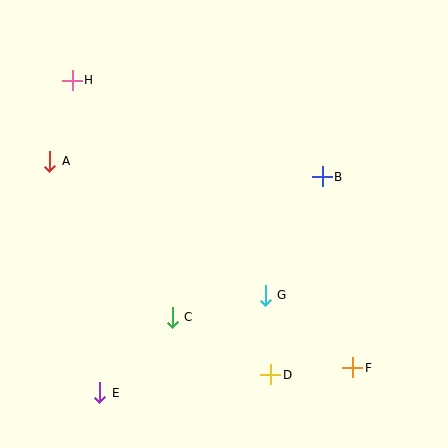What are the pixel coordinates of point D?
Point D is at (271, 375).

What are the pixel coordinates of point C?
Point C is at (172, 317).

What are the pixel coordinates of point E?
Point E is at (100, 393).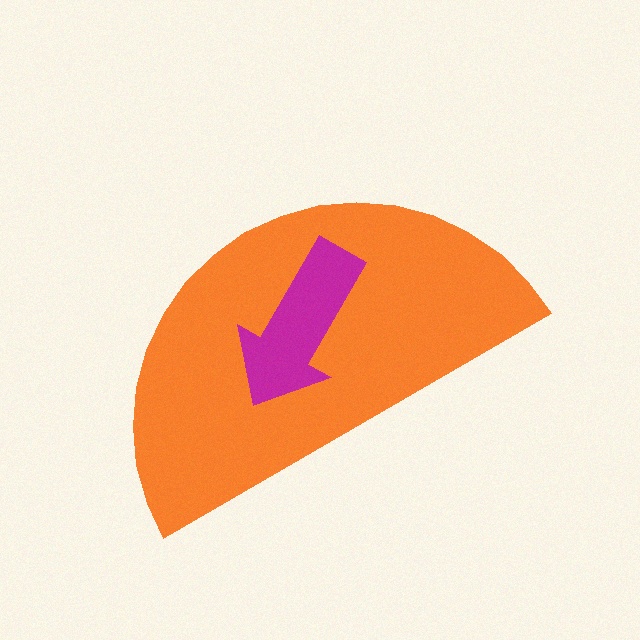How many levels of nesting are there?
2.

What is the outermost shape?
The orange semicircle.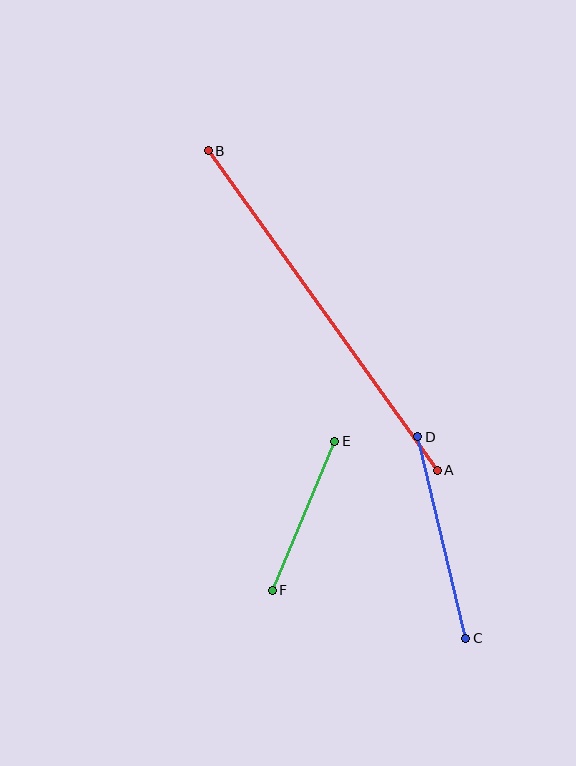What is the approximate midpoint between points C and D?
The midpoint is at approximately (442, 538) pixels.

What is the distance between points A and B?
The distance is approximately 393 pixels.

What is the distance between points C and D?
The distance is approximately 207 pixels.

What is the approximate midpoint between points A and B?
The midpoint is at approximately (323, 310) pixels.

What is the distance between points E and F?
The distance is approximately 161 pixels.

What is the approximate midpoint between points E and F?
The midpoint is at approximately (303, 516) pixels.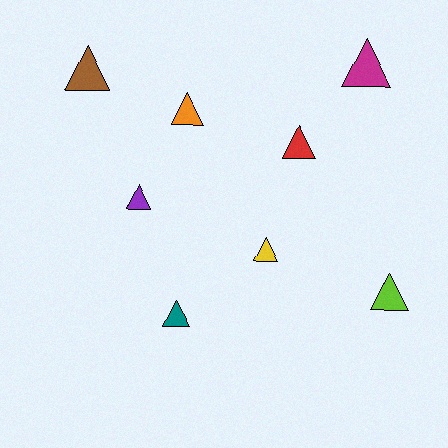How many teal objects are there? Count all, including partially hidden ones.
There is 1 teal object.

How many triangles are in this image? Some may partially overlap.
There are 8 triangles.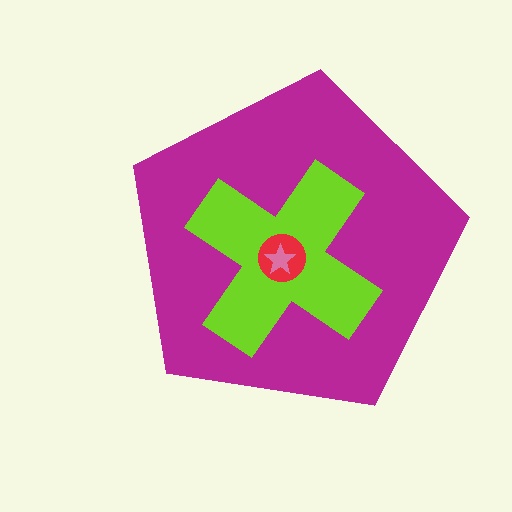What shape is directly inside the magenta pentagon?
The lime cross.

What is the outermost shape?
The magenta pentagon.